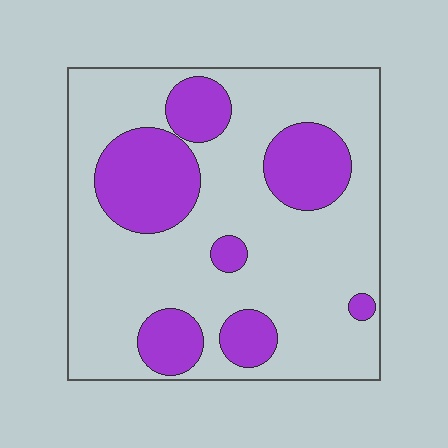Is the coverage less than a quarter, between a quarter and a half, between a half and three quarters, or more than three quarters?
Between a quarter and a half.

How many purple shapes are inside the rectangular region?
7.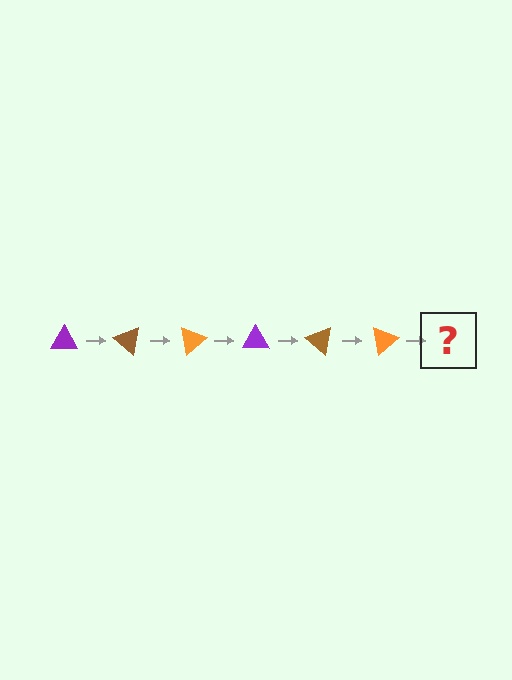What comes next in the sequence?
The next element should be a purple triangle, rotated 240 degrees from the start.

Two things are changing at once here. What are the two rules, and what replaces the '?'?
The two rules are that it rotates 40 degrees each step and the color cycles through purple, brown, and orange. The '?' should be a purple triangle, rotated 240 degrees from the start.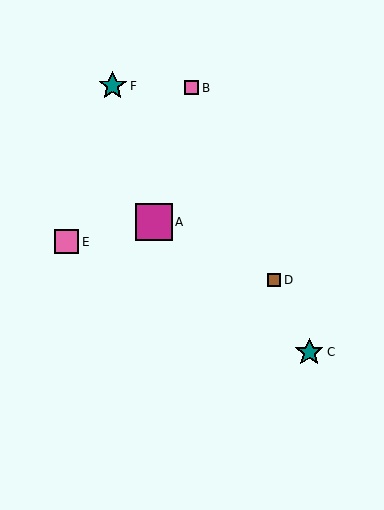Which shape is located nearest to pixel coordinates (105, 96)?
The teal star (labeled F) at (113, 86) is nearest to that location.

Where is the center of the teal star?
The center of the teal star is at (309, 352).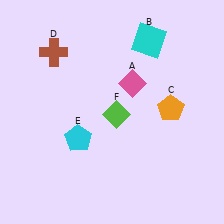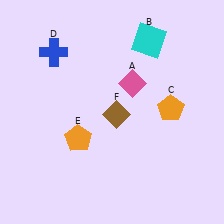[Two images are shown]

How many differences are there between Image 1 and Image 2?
There are 3 differences between the two images.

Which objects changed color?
D changed from brown to blue. E changed from cyan to orange. F changed from lime to brown.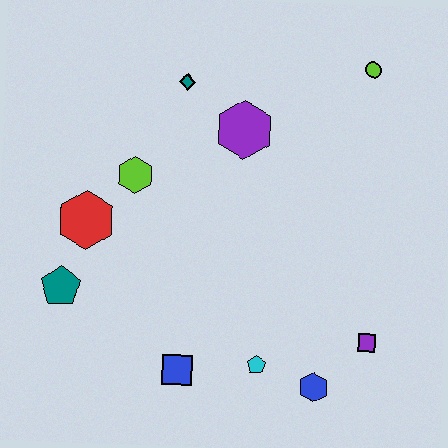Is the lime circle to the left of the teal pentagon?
No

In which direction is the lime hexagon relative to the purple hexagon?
The lime hexagon is to the left of the purple hexagon.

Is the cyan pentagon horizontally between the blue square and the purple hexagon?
No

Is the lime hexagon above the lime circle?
No